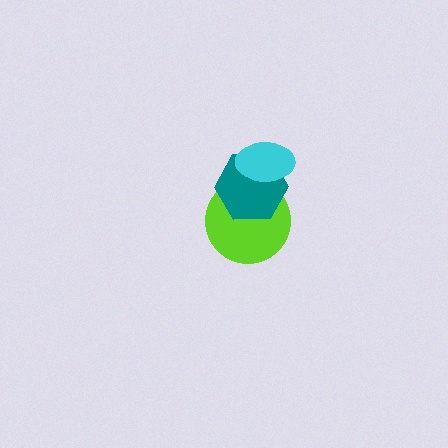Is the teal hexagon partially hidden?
Yes, it is partially covered by another shape.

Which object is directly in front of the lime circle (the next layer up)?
The teal hexagon is directly in front of the lime circle.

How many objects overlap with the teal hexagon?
2 objects overlap with the teal hexagon.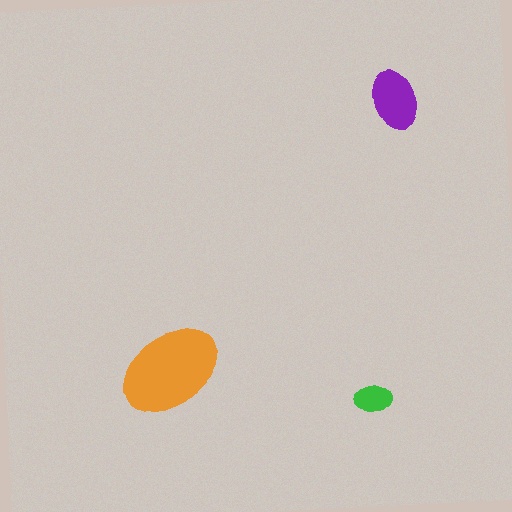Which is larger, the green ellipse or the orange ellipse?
The orange one.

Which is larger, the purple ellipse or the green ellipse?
The purple one.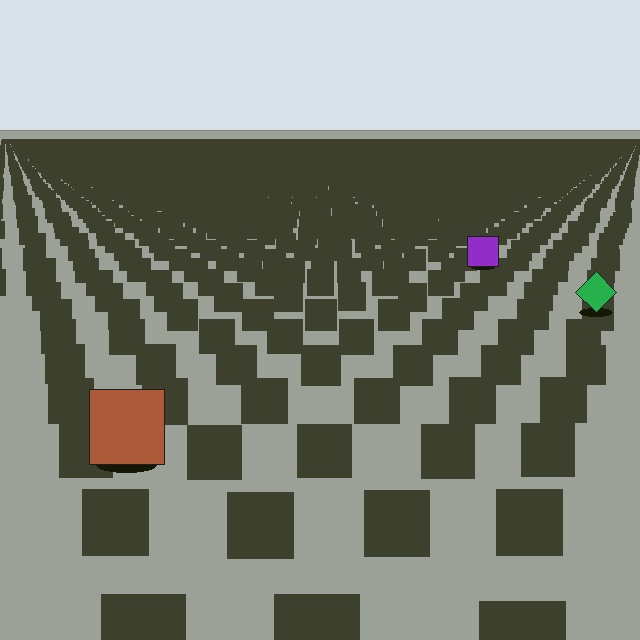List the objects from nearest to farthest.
From nearest to farthest: the brown square, the green diamond, the purple square.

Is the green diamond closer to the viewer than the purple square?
Yes. The green diamond is closer — you can tell from the texture gradient: the ground texture is coarser near it.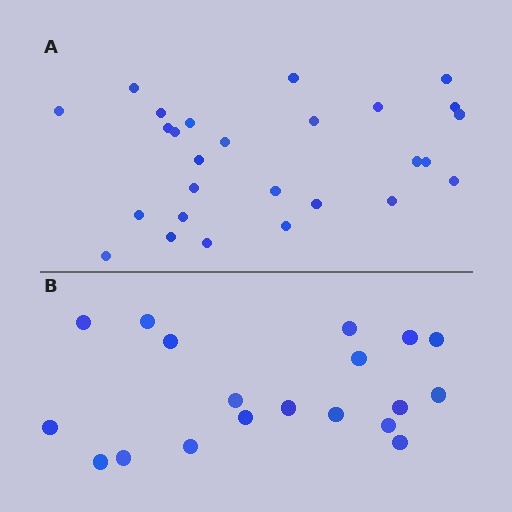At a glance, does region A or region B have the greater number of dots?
Region A (the top region) has more dots.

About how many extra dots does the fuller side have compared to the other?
Region A has roughly 8 or so more dots than region B.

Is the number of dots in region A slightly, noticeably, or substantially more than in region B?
Region A has noticeably more, but not dramatically so. The ratio is roughly 1.4 to 1.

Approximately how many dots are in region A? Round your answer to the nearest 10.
About 30 dots. (The exact count is 27, which rounds to 30.)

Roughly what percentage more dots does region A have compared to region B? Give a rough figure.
About 40% more.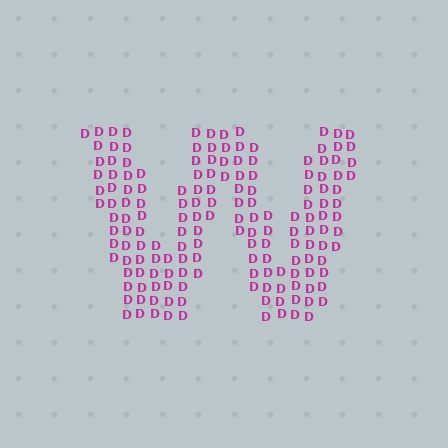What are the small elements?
The small elements are letter D's.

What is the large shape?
The large shape is the letter W.